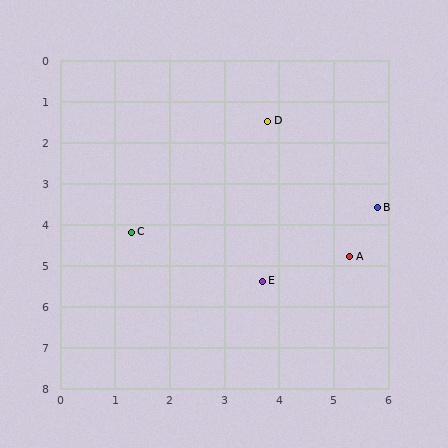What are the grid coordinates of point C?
Point C is at approximately (1.3, 4.2).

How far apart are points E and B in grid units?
Points E and B are about 2.8 grid units apart.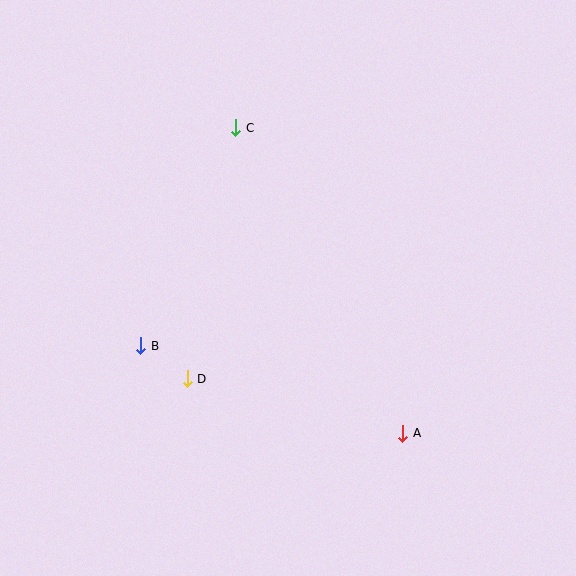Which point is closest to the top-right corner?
Point C is closest to the top-right corner.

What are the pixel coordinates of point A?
Point A is at (403, 433).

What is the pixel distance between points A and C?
The distance between A and C is 348 pixels.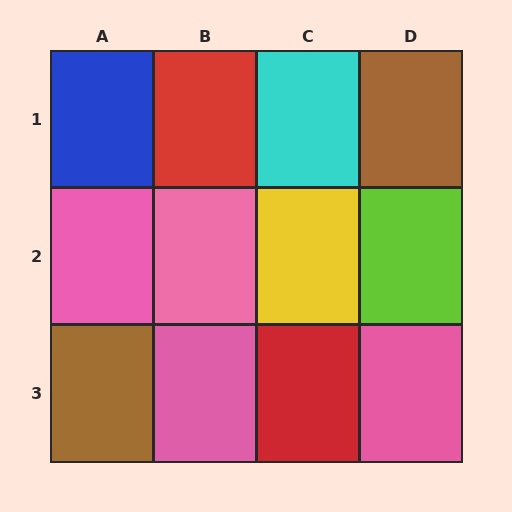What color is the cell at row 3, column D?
Pink.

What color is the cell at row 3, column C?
Red.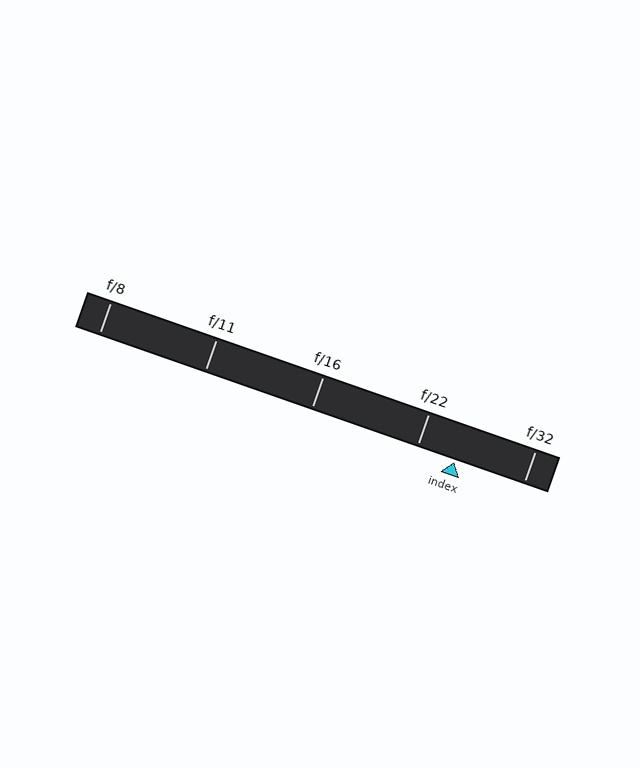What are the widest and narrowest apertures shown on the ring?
The widest aperture shown is f/8 and the narrowest is f/32.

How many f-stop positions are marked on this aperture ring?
There are 5 f-stop positions marked.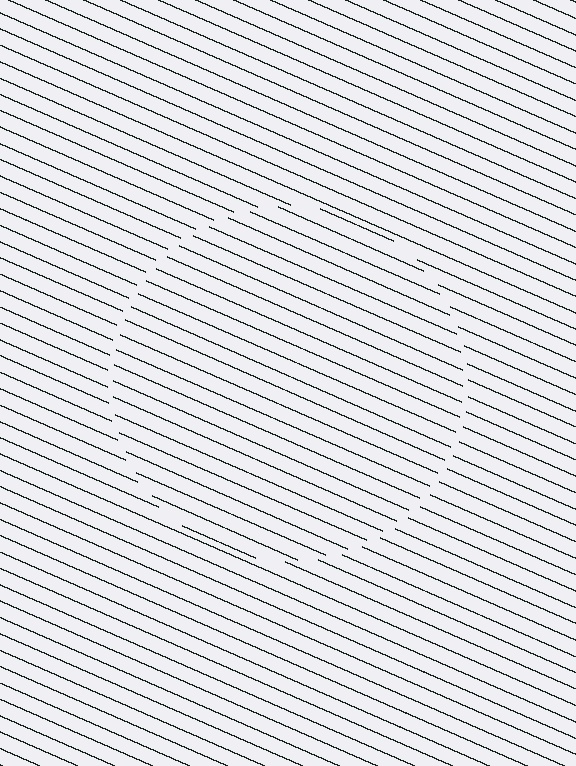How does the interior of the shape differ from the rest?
The interior of the shape contains the same grating, shifted by half a period — the contour is defined by the phase discontinuity where line-ends from the inner and outer gratings abut.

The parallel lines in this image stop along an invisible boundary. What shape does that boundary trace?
An illusory circle. The interior of the shape contains the same grating, shifted by half a period — the contour is defined by the phase discontinuity where line-ends from the inner and outer gratings abut.